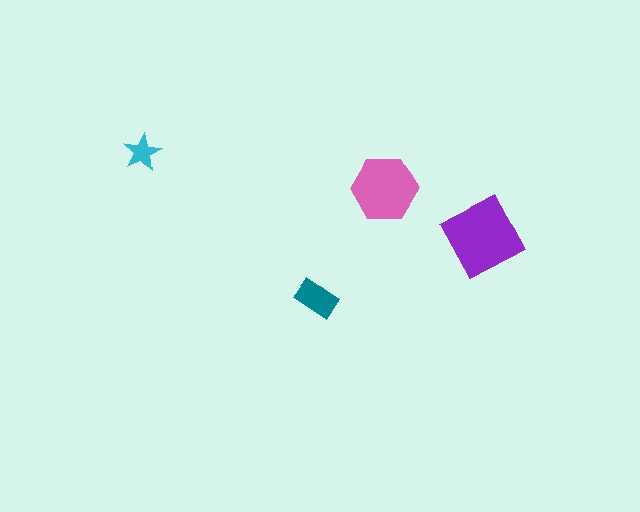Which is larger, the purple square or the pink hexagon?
The purple square.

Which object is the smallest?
The cyan star.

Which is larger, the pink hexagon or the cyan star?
The pink hexagon.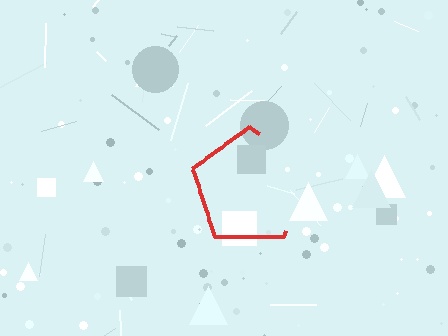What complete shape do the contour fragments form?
The contour fragments form a pentagon.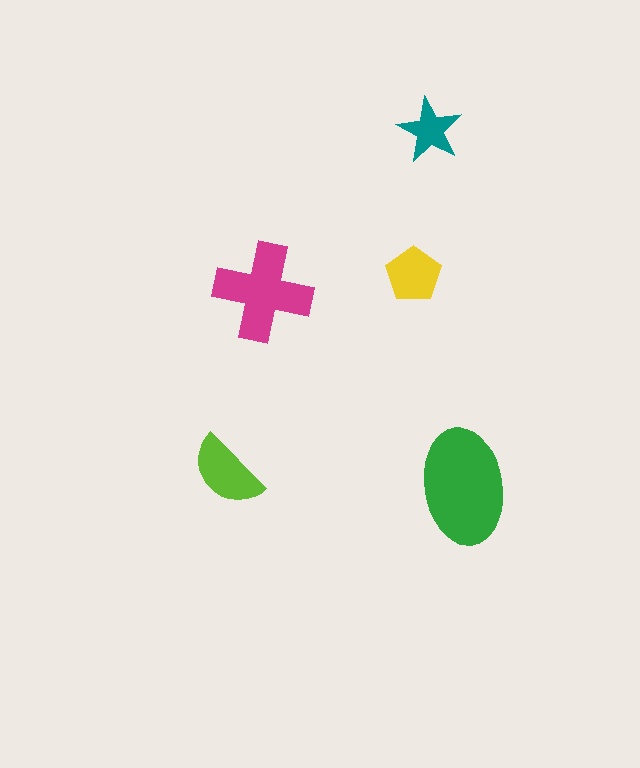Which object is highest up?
The teal star is topmost.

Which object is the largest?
The green ellipse.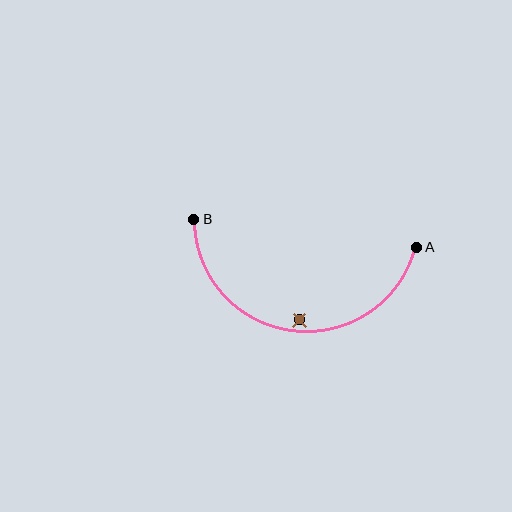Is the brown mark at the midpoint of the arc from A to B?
No — the brown mark does not lie on the arc at all. It sits slightly inside the curve.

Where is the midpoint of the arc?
The arc midpoint is the point on the curve farthest from the straight line joining A and B. It sits below that line.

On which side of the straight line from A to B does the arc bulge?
The arc bulges below the straight line connecting A and B.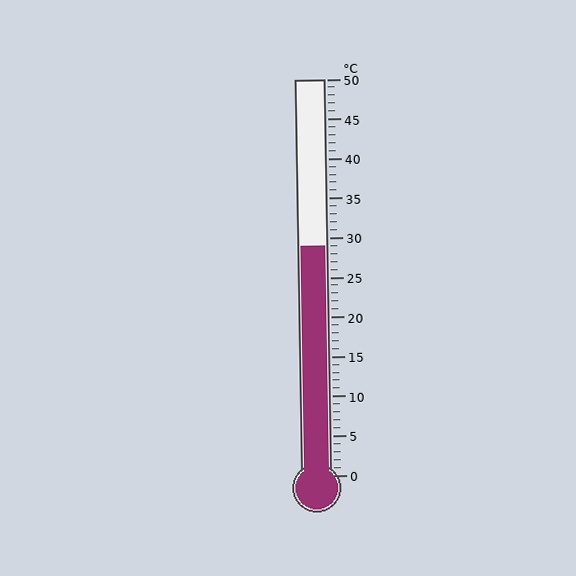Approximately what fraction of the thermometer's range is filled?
The thermometer is filled to approximately 60% of its range.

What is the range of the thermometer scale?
The thermometer scale ranges from 0°C to 50°C.